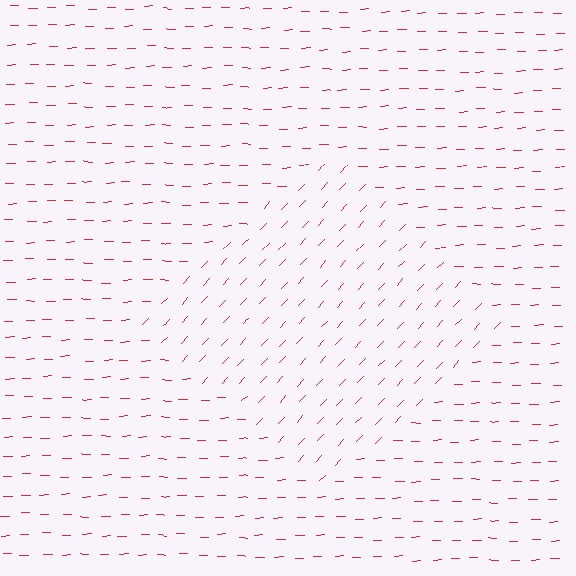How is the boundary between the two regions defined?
The boundary is defined purely by a change in line orientation (approximately 45 degrees difference). All lines are the same color and thickness.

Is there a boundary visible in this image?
Yes, there is a texture boundary formed by a change in line orientation.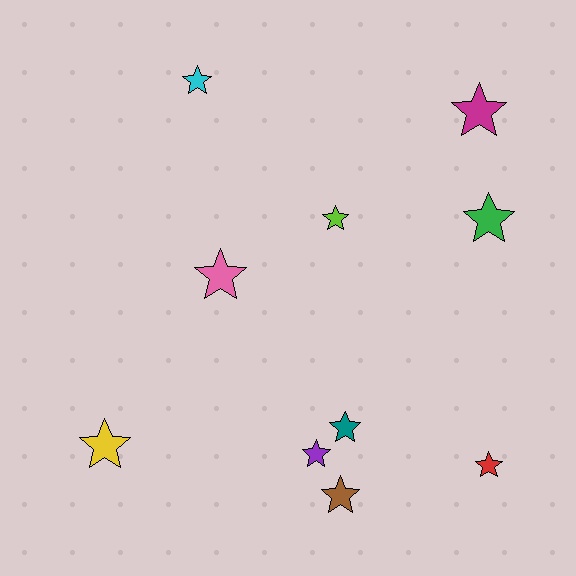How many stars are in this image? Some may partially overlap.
There are 10 stars.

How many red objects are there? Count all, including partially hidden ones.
There is 1 red object.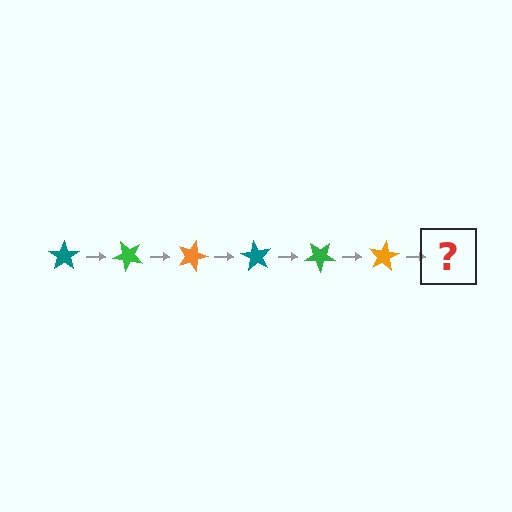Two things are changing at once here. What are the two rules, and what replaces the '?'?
The two rules are that it rotates 45 degrees each step and the color cycles through teal, green, and orange. The '?' should be a teal star, rotated 270 degrees from the start.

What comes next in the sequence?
The next element should be a teal star, rotated 270 degrees from the start.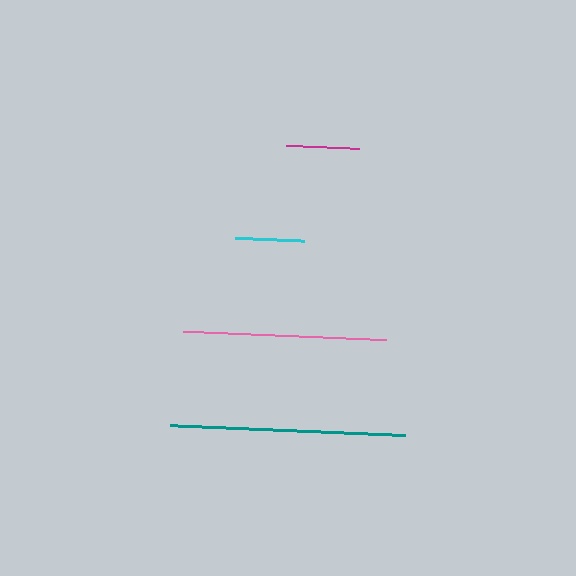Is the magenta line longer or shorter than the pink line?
The pink line is longer than the magenta line.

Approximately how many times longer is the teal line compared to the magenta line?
The teal line is approximately 3.2 times the length of the magenta line.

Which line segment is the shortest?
The cyan line is the shortest at approximately 70 pixels.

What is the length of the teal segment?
The teal segment is approximately 235 pixels long.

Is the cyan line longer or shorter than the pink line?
The pink line is longer than the cyan line.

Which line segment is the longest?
The teal line is the longest at approximately 235 pixels.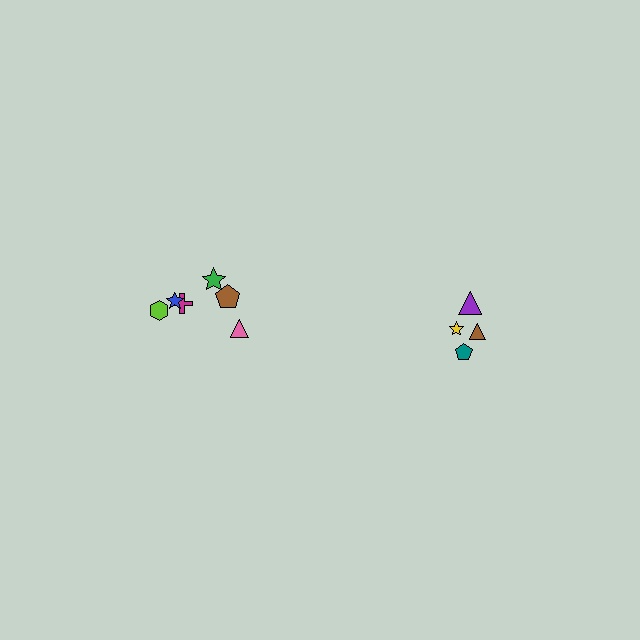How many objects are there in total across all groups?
There are 10 objects.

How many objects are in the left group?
There are 6 objects.